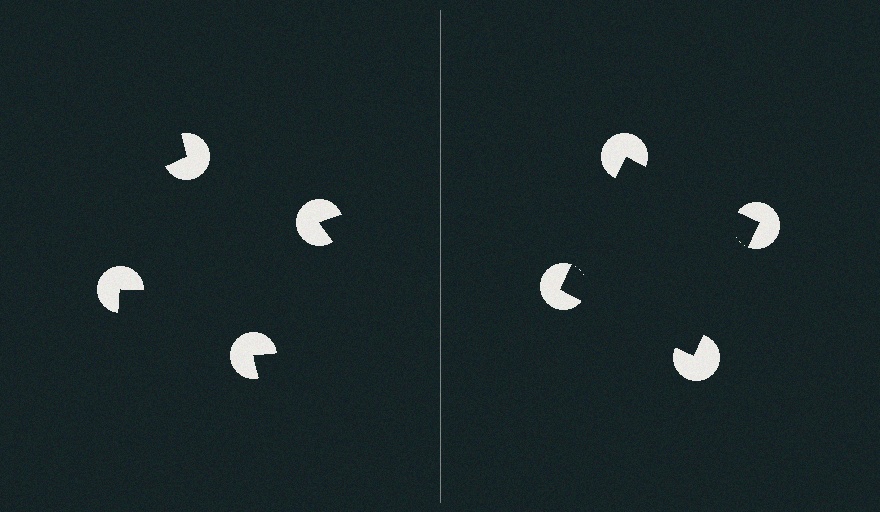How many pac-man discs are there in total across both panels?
8 — 4 on each side.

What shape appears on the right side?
An illusory square.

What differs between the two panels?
The pac-man discs are positioned identically on both sides; only the wedge orientations differ. On the right they align to a square; on the left they are misaligned.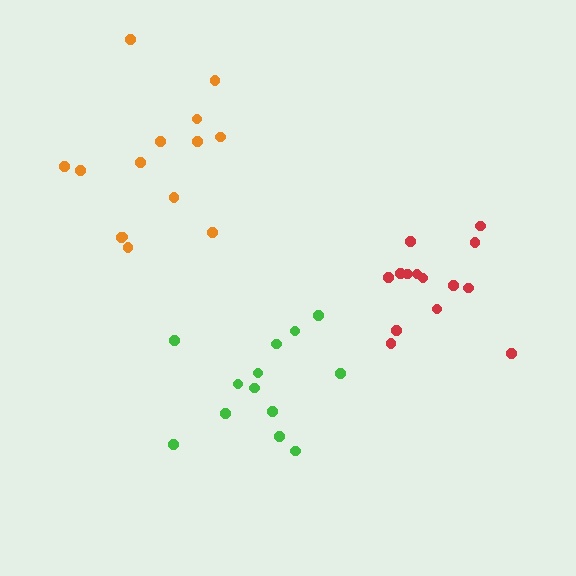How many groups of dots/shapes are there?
There are 3 groups.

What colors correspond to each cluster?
The clusters are colored: orange, red, green.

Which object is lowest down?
The green cluster is bottommost.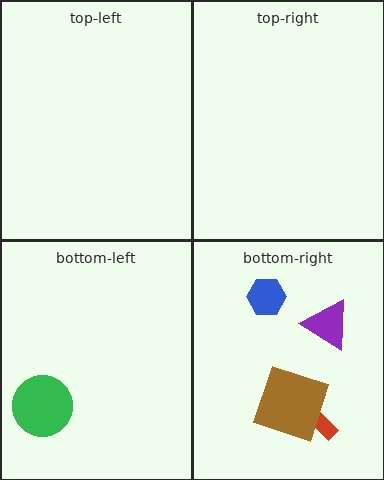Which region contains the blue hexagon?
The bottom-right region.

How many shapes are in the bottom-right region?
4.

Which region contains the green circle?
The bottom-left region.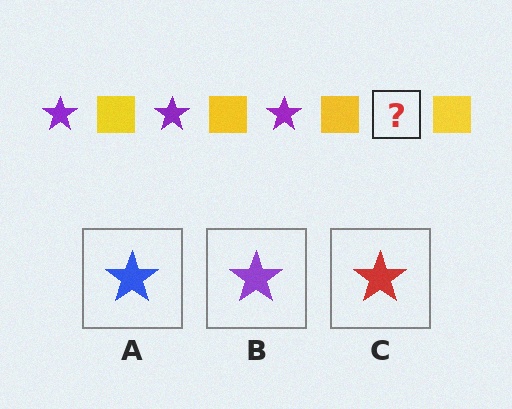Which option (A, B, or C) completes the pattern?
B.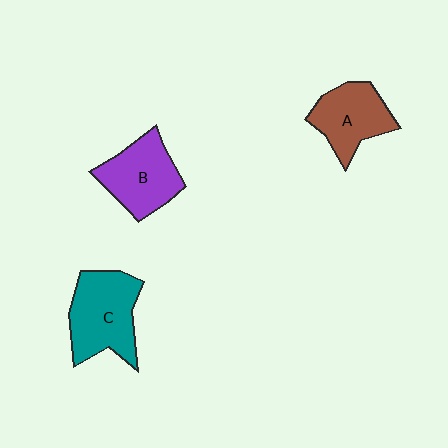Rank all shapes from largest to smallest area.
From largest to smallest: C (teal), B (purple), A (brown).